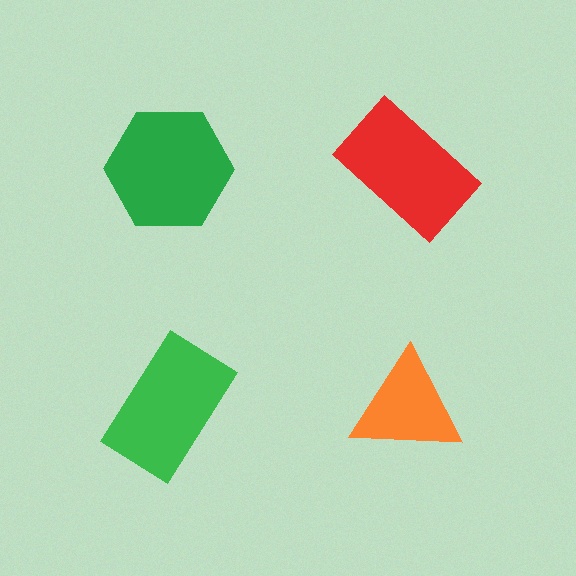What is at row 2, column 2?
An orange triangle.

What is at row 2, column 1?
A green rectangle.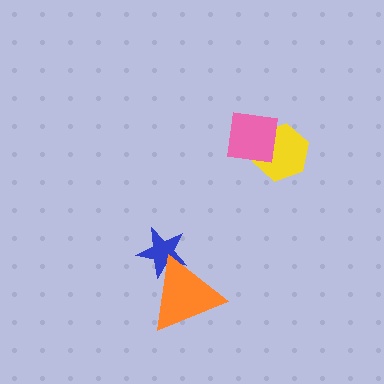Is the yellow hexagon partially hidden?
Yes, it is partially covered by another shape.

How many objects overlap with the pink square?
1 object overlaps with the pink square.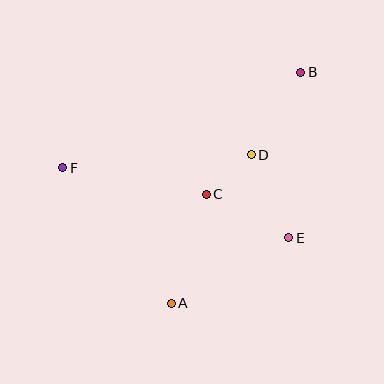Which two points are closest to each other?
Points C and D are closest to each other.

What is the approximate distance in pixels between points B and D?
The distance between B and D is approximately 97 pixels.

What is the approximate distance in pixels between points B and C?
The distance between B and C is approximately 154 pixels.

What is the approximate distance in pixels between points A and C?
The distance between A and C is approximately 115 pixels.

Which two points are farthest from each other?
Points A and B are farthest from each other.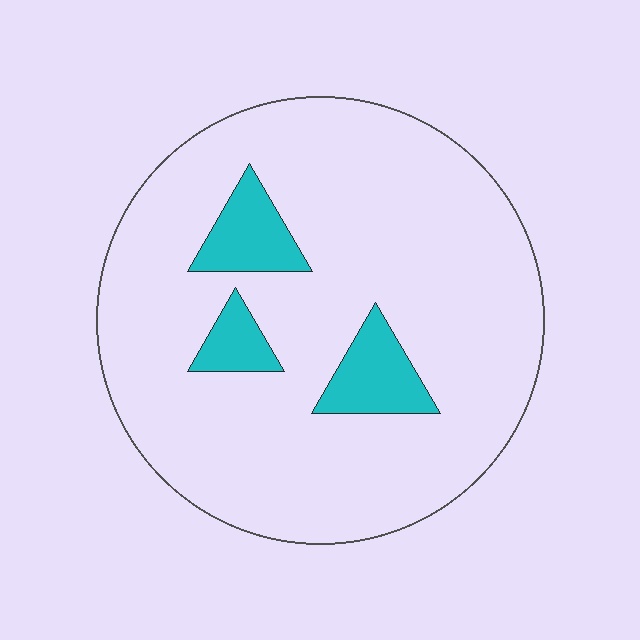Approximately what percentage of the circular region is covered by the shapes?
Approximately 10%.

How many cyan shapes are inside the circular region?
3.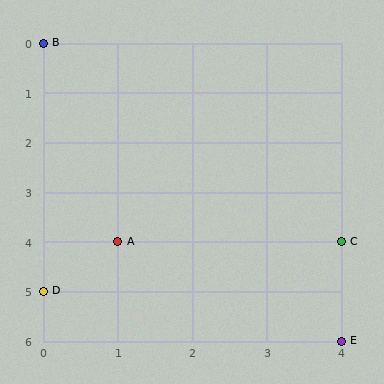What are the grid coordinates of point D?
Point D is at grid coordinates (0, 5).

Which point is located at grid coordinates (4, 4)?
Point C is at (4, 4).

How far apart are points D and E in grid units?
Points D and E are 4 columns and 1 row apart (about 4.1 grid units diagonally).